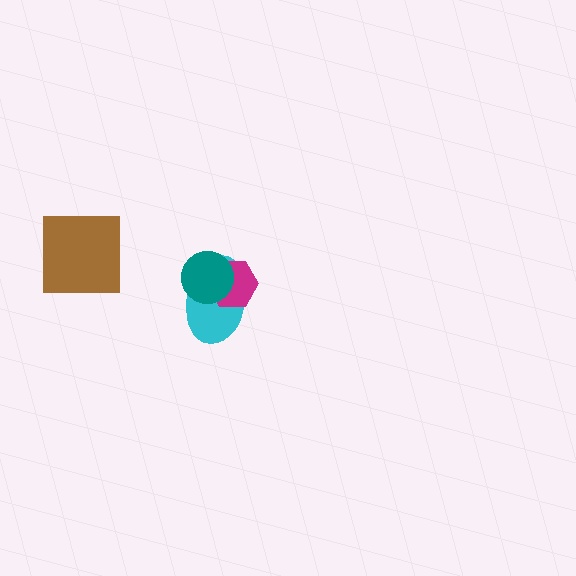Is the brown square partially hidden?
No, no other shape covers it.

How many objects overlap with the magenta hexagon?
2 objects overlap with the magenta hexagon.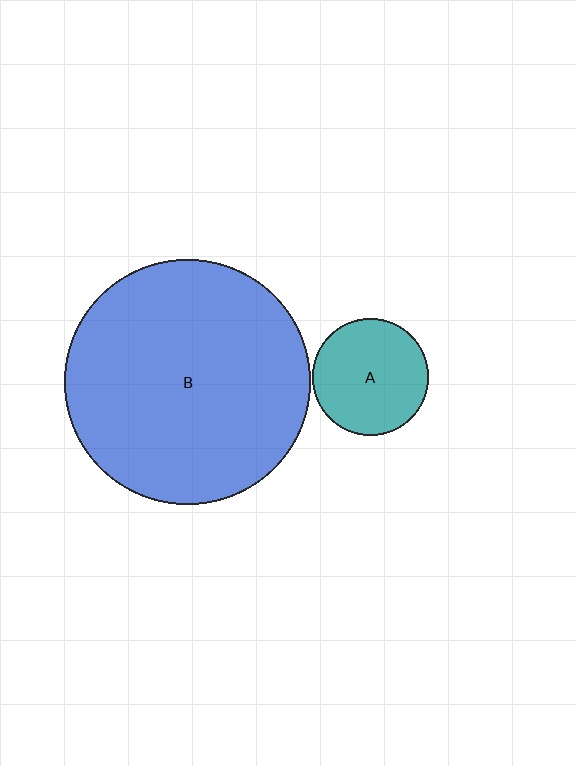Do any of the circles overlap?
No, none of the circles overlap.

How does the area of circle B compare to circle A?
Approximately 4.4 times.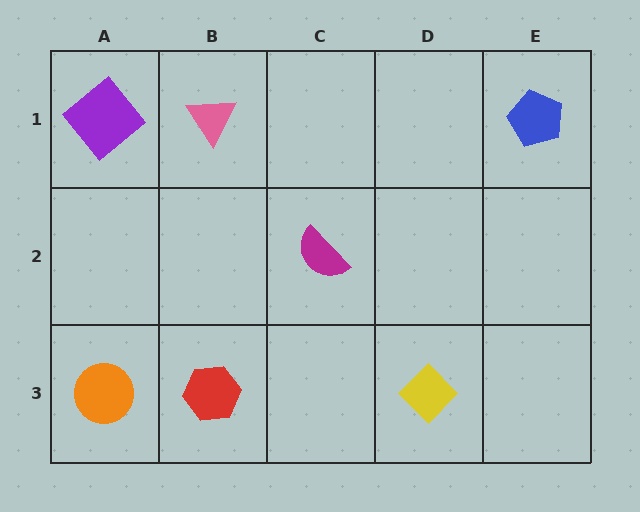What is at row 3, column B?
A red hexagon.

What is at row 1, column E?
A blue pentagon.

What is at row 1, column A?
A purple diamond.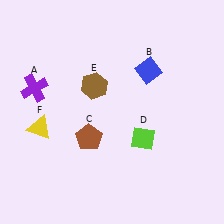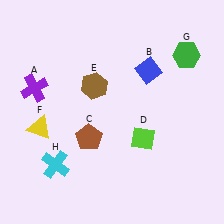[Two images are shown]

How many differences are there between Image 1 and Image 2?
There are 2 differences between the two images.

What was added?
A green hexagon (G), a cyan cross (H) were added in Image 2.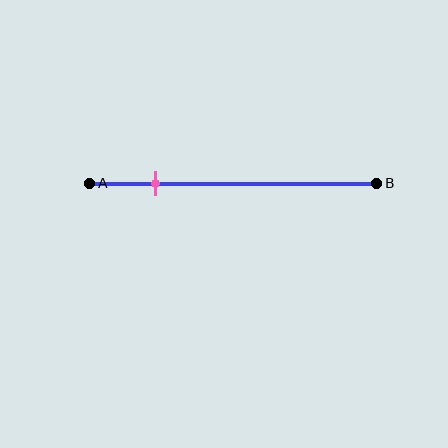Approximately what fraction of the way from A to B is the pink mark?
The pink mark is approximately 25% of the way from A to B.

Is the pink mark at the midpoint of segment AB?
No, the mark is at about 25% from A, not at the 50% midpoint.